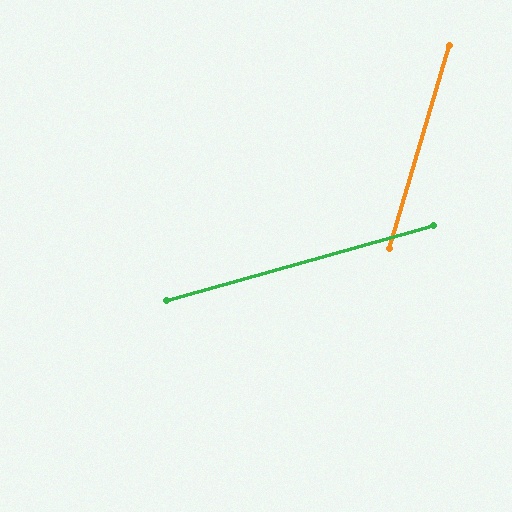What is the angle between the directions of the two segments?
Approximately 57 degrees.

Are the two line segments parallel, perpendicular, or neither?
Neither parallel nor perpendicular — they differ by about 57°.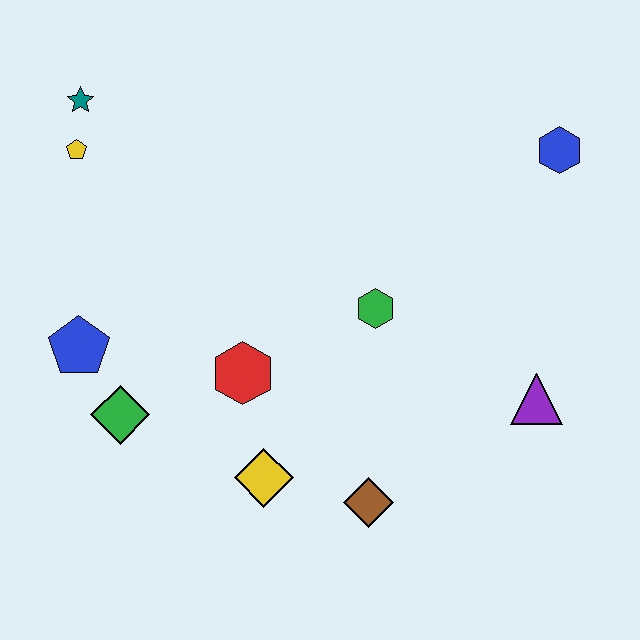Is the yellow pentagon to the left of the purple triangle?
Yes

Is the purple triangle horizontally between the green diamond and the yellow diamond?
No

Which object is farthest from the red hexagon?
The blue hexagon is farthest from the red hexagon.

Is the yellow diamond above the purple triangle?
No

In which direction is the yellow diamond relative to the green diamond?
The yellow diamond is to the right of the green diamond.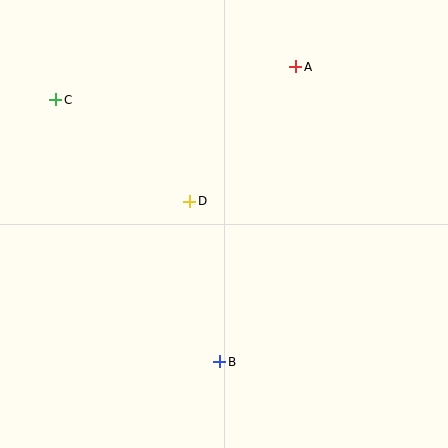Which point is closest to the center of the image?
Point D at (190, 201) is closest to the center.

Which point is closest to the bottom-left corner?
Point B is closest to the bottom-left corner.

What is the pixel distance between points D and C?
The distance between D and C is 168 pixels.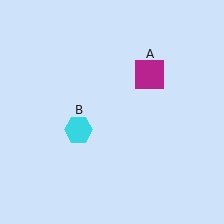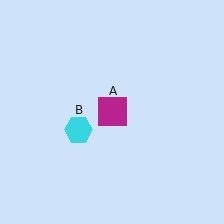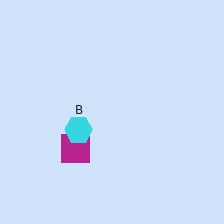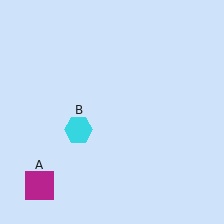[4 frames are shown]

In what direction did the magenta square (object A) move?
The magenta square (object A) moved down and to the left.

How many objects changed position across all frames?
1 object changed position: magenta square (object A).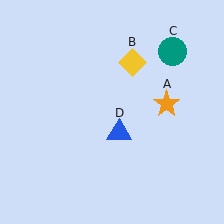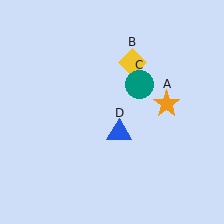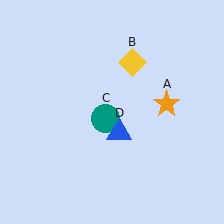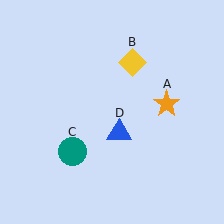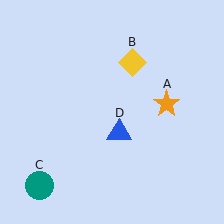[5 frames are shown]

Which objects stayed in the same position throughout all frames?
Orange star (object A) and yellow diamond (object B) and blue triangle (object D) remained stationary.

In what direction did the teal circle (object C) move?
The teal circle (object C) moved down and to the left.